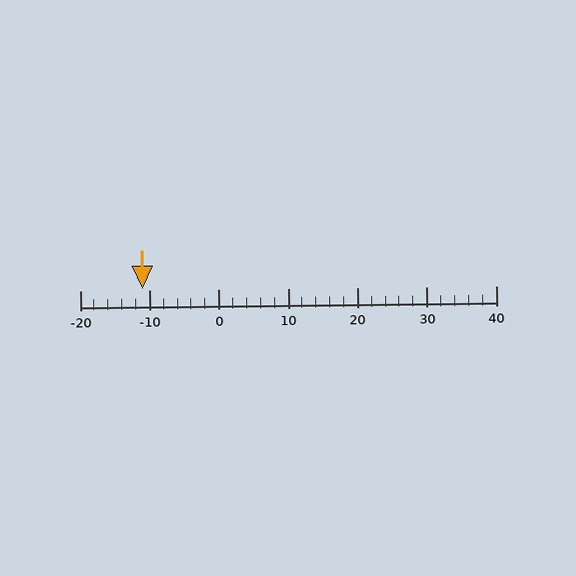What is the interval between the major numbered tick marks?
The major tick marks are spaced 10 units apart.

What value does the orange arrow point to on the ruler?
The orange arrow points to approximately -11.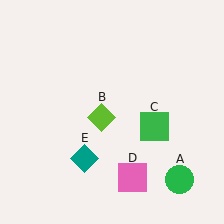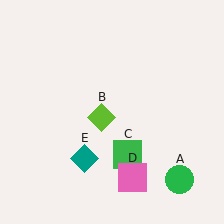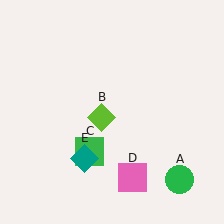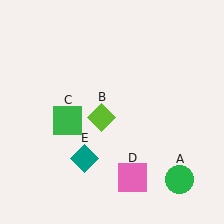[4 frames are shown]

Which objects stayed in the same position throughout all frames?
Green circle (object A) and lime diamond (object B) and pink square (object D) and teal diamond (object E) remained stationary.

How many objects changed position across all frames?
1 object changed position: green square (object C).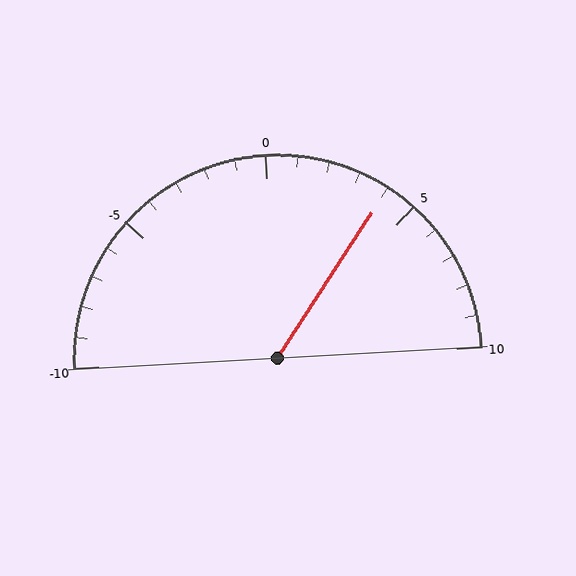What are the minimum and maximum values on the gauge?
The gauge ranges from -10 to 10.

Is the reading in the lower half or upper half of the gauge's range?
The reading is in the upper half of the range (-10 to 10).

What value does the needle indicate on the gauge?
The needle indicates approximately 4.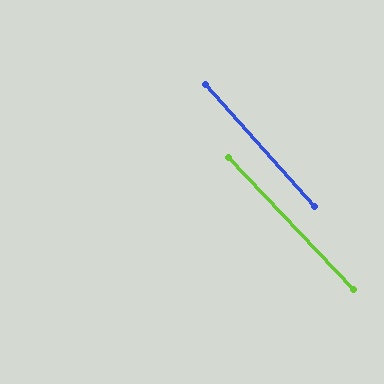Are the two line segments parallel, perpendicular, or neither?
Parallel — their directions differ by only 1.7°.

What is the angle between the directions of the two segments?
Approximately 2 degrees.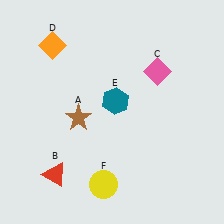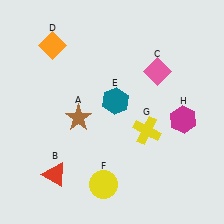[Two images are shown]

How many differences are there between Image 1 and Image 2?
There are 2 differences between the two images.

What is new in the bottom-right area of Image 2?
A magenta hexagon (H) was added in the bottom-right area of Image 2.